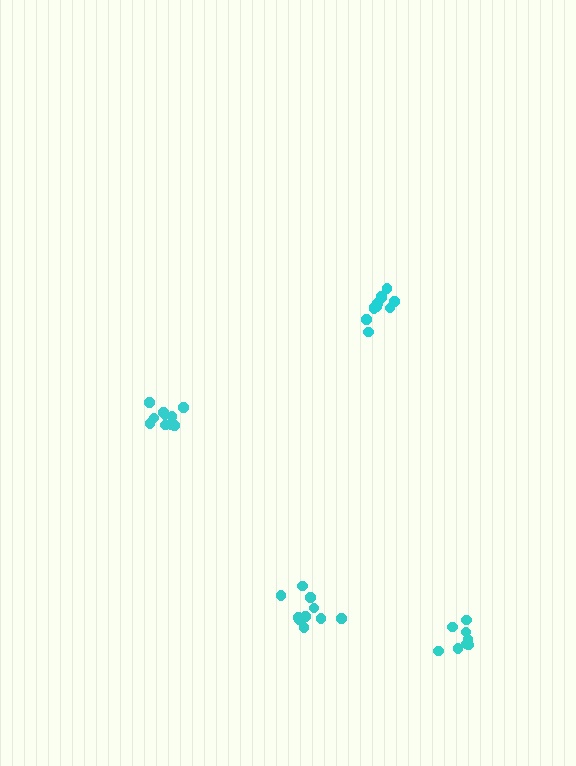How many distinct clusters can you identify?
There are 4 distinct clusters.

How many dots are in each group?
Group 1: 11 dots, Group 2: 10 dots, Group 3: 8 dots, Group 4: 10 dots (39 total).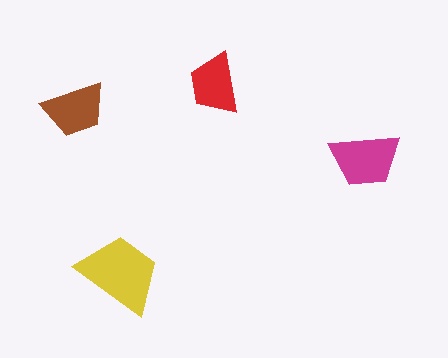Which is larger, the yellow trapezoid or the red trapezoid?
The yellow one.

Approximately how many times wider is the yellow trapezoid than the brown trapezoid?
About 1.5 times wider.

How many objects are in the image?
There are 4 objects in the image.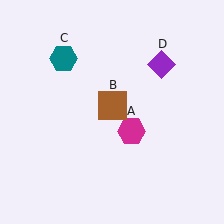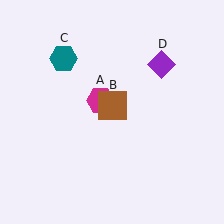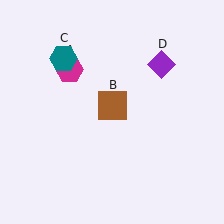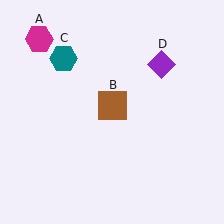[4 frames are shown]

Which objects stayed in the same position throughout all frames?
Brown square (object B) and teal hexagon (object C) and purple diamond (object D) remained stationary.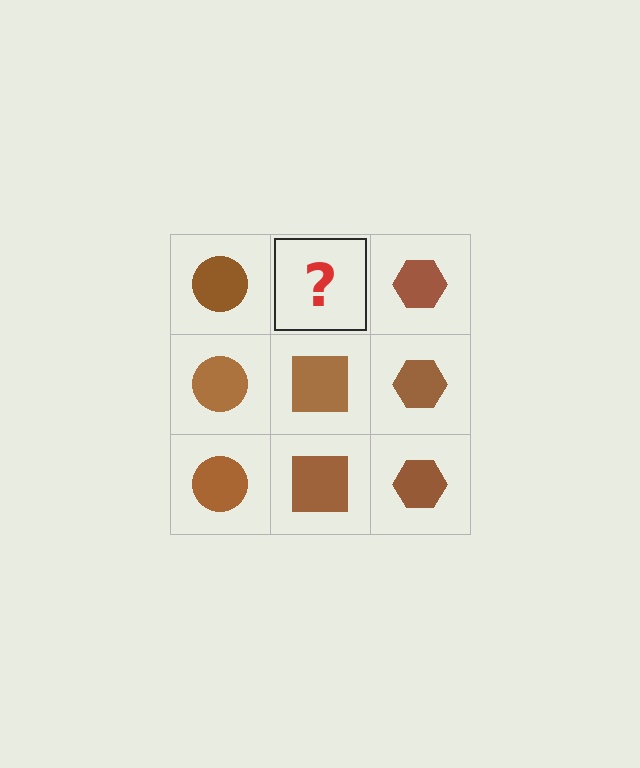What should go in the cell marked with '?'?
The missing cell should contain a brown square.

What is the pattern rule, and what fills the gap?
The rule is that each column has a consistent shape. The gap should be filled with a brown square.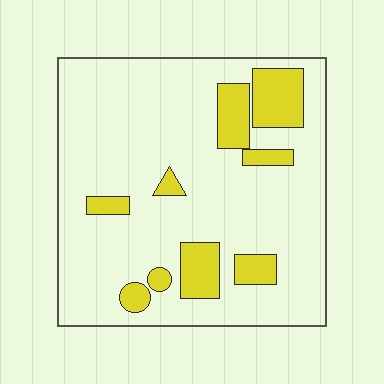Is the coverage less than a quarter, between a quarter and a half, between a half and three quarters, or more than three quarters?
Less than a quarter.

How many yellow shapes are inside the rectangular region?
9.